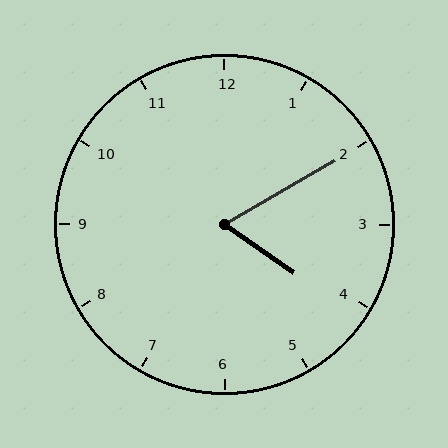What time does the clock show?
4:10.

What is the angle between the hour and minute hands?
Approximately 65 degrees.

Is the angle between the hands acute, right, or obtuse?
It is acute.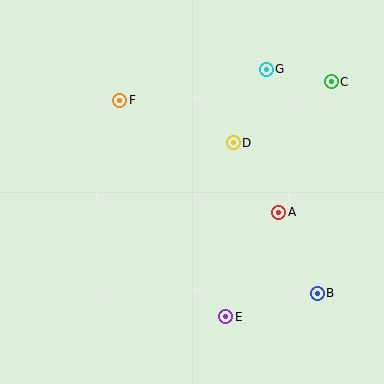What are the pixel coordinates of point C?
Point C is at (331, 82).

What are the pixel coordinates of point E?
Point E is at (226, 317).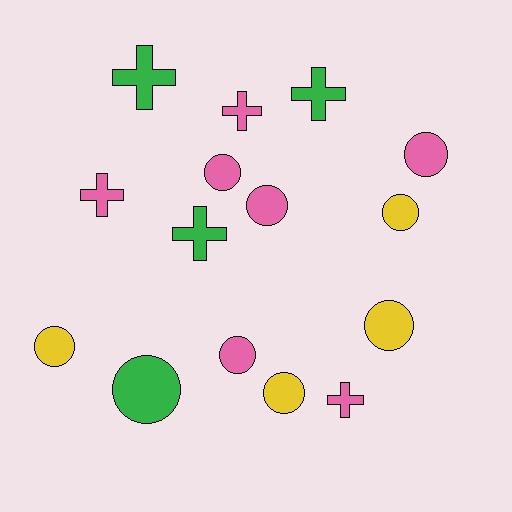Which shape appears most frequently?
Circle, with 9 objects.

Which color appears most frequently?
Pink, with 7 objects.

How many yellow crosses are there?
There are no yellow crosses.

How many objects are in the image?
There are 15 objects.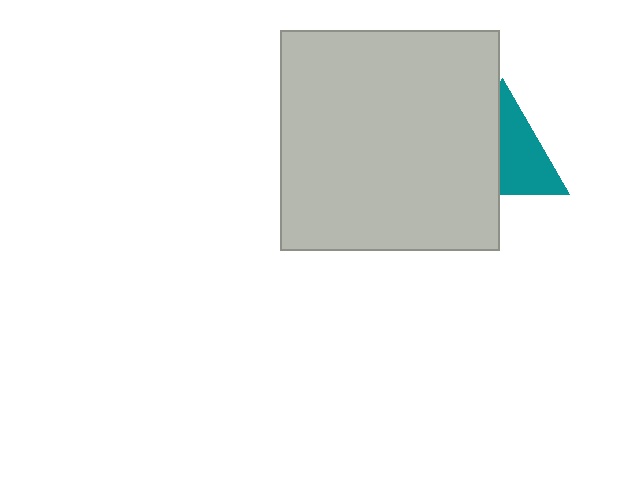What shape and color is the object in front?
The object in front is a light gray square.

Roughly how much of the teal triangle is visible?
About half of it is visible (roughly 54%).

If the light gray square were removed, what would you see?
You would see the complete teal triangle.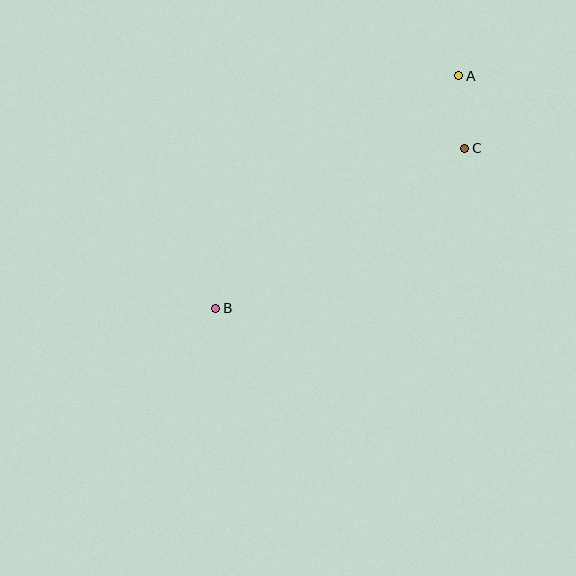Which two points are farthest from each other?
Points A and B are farthest from each other.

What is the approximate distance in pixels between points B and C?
The distance between B and C is approximately 296 pixels.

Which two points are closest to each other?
Points A and C are closest to each other.